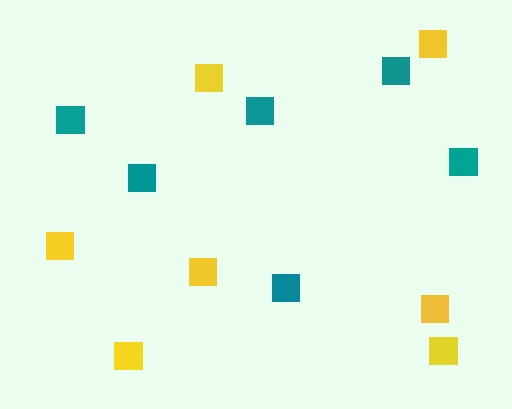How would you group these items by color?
There are 2 groups: one group of yellow squares (7) and one group of teal squares (6).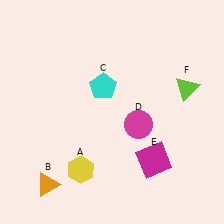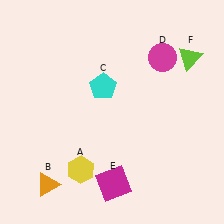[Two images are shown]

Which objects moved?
The objects that moved are: the magenta circle (D), the magenta square (E), the lime triangle (F).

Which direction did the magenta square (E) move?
The magenta square (E) moved left.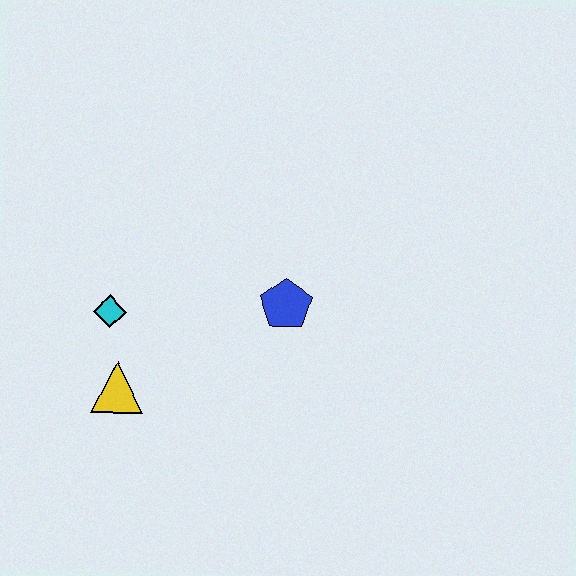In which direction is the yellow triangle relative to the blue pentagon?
The yellow triangle is to the left of the blue pentagon.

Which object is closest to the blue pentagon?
The cyan diamond is closest to the blue pentagon.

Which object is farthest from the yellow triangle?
The blue pentagon is farthest from the yellow triangle.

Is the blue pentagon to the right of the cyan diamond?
Yes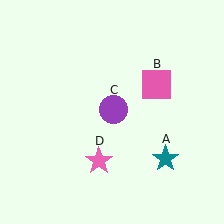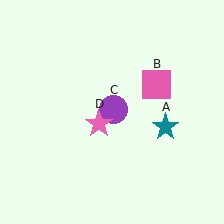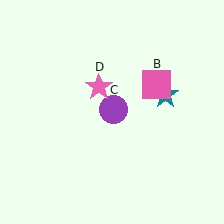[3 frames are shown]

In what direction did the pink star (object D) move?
The pink star (object D) moved up.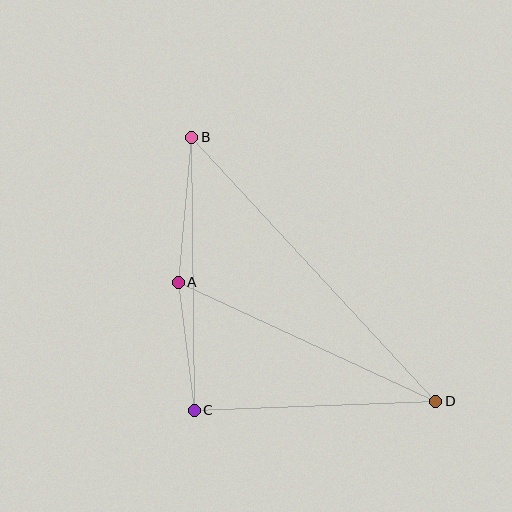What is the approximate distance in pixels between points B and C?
The distance between B and C is approximately 273 pixels.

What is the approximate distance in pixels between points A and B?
The distance between A and B is approximately 145 pixels.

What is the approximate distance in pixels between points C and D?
The distance between C and D is approximately 242 pixels.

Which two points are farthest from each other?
Points B and D are farthest from each other.